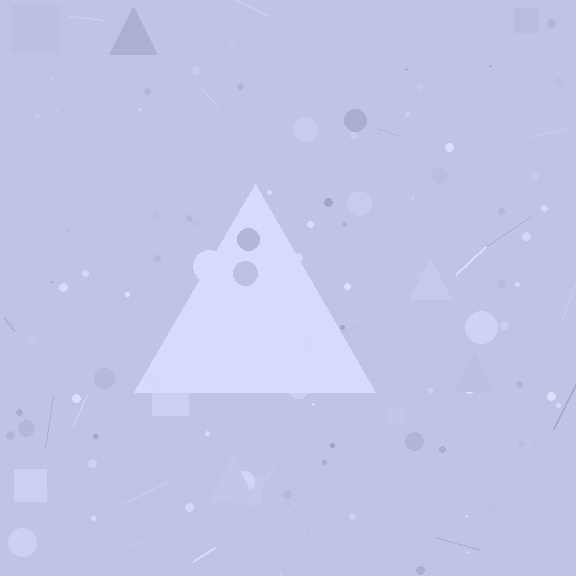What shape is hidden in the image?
A triangle is hidden in the image.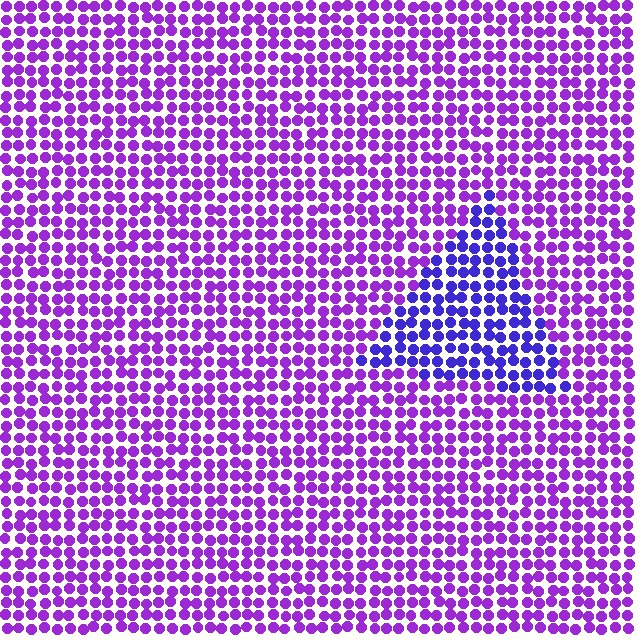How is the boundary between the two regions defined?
The boundary is defined purely by a slight shift in hue (about 33 degrees). Spacing, size, and orientation are identical on both sides.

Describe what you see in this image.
The image is filled with small purple elements in a uniform arrangement. A triangle-shaped region is visible where the elements are tinted to a slightly different hue, forming a subtle color boundary.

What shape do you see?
I see a triangle.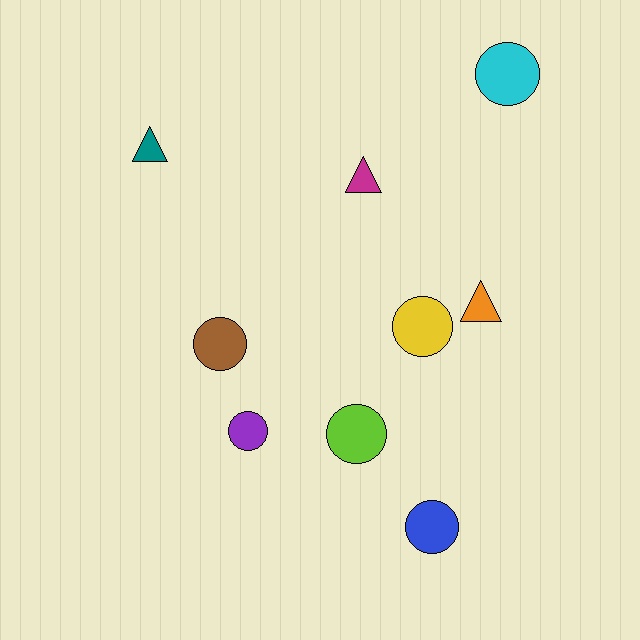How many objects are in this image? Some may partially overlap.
There are 9 objects.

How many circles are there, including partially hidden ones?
There are 6 circles.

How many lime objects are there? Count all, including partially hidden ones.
There is 1 lime object.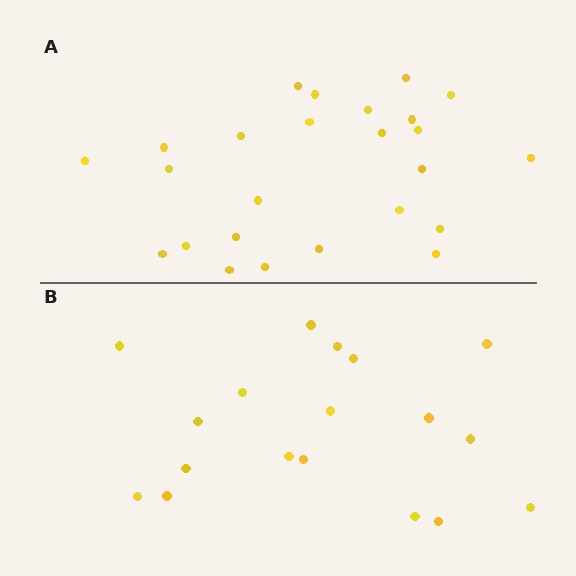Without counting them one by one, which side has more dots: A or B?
Region A (the top region) has more dots.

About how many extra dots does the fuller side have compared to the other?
Region A has roughly 8 or so more dots than region B.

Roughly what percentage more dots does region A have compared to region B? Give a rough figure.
About 40% more.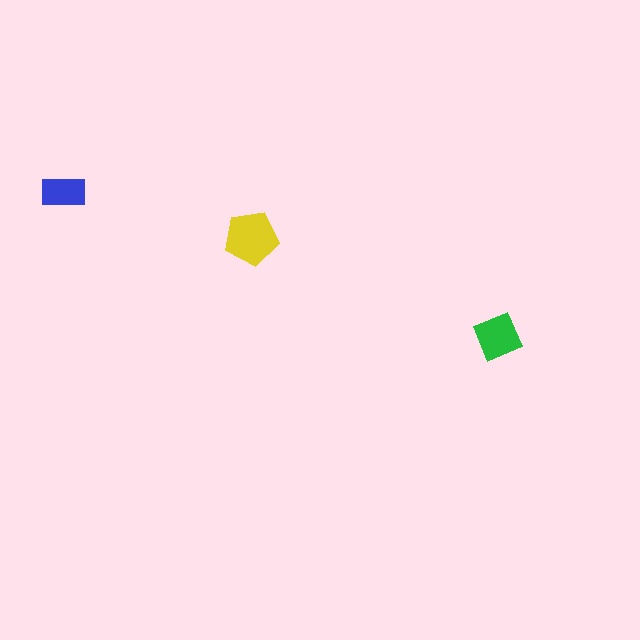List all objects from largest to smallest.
The yellow pentagon, the green diamond, the blue rectangle.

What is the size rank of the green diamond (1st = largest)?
2nd.